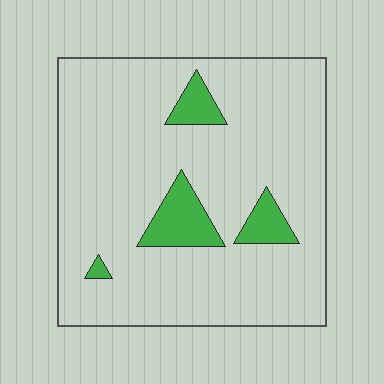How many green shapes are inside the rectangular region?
4.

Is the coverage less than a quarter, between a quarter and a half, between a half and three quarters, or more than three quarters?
Less than a quarter.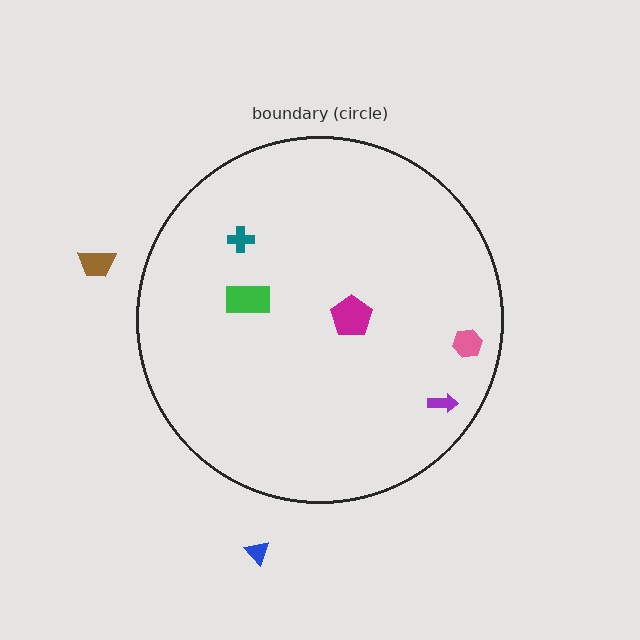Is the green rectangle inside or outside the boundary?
Inside.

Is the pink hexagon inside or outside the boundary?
Inside.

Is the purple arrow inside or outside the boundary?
Inside.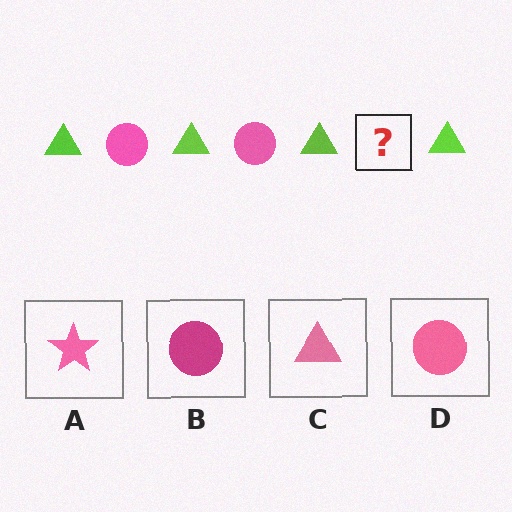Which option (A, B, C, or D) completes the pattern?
D.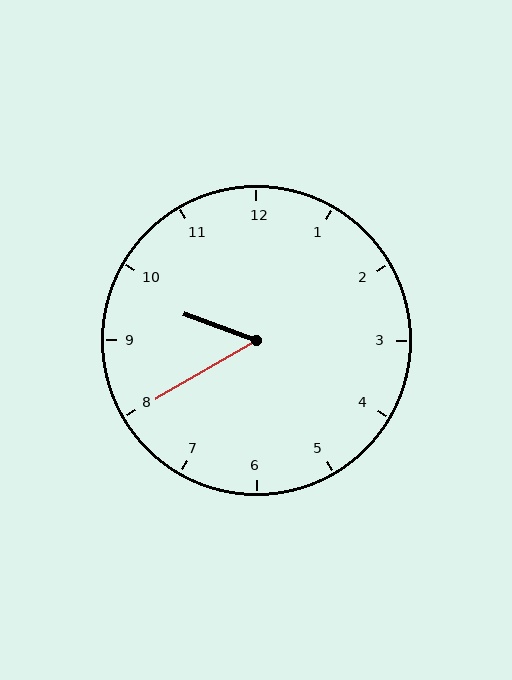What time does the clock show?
9:40.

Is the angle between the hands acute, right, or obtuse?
It is acute.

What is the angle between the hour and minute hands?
Approximately 50 degrees.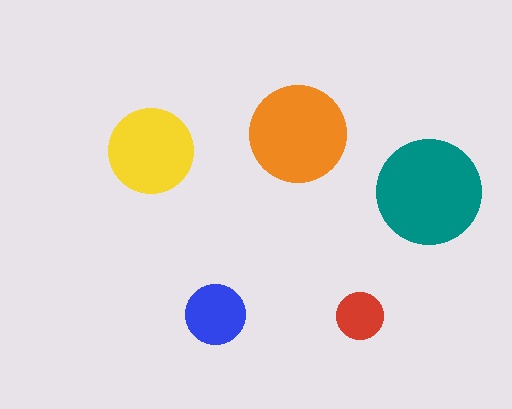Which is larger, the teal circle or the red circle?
The teal one.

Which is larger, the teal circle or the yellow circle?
The teal one.